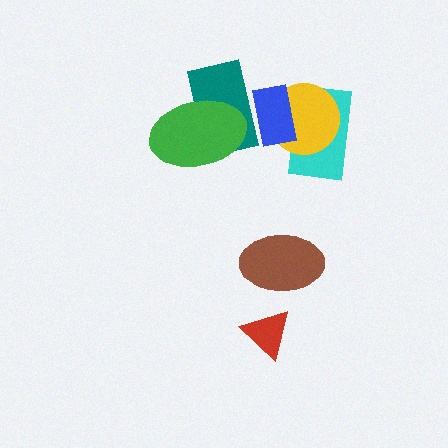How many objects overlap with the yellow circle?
2 objects overlap with the yellow circle.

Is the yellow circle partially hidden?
Yes, it is partially covered by another shape.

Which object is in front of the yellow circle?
The blue rectangle is in front of the yellow circle.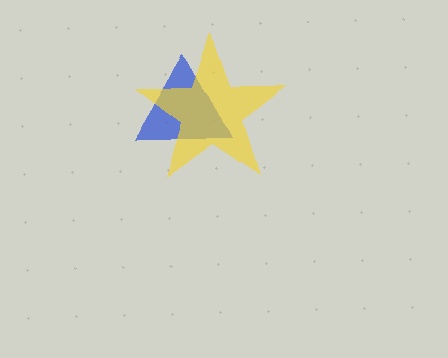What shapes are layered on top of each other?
The layered shapes are: a blue triangle, a yellow star.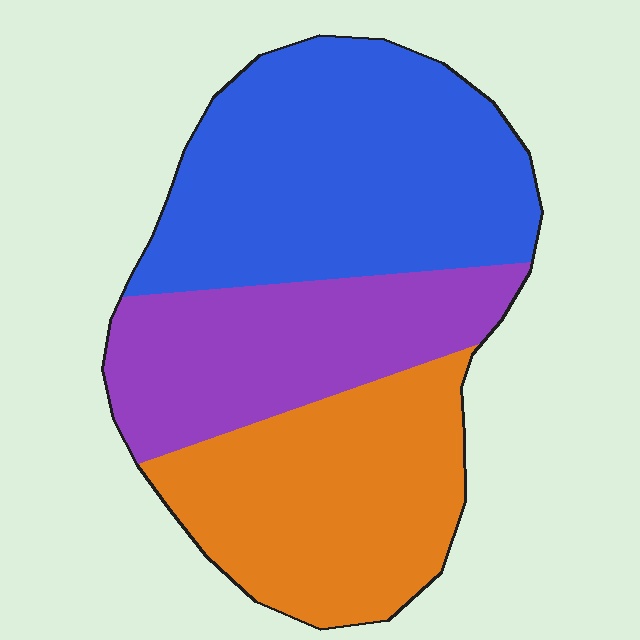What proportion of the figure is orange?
Orange takes up about one third (1/3) of the figure.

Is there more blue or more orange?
Blue.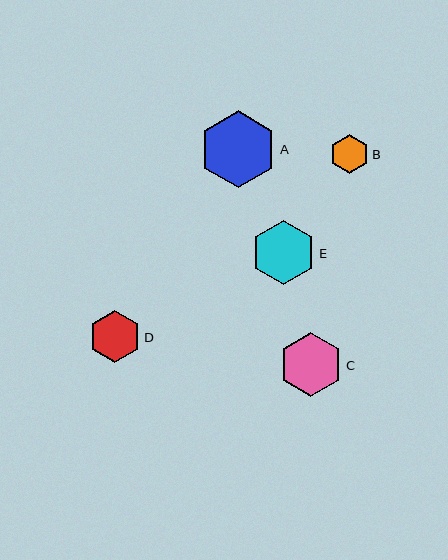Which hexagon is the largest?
Hexagon A is the largest with a size of approximately 77 pixels.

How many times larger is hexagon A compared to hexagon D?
Hexagon A is approximately 1.5 times the size of hexagon D.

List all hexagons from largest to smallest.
From largest to smallest: A, E, C, D, B.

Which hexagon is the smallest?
Hexagon B is the smallest with a size of approximately 38 pixels.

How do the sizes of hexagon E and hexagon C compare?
Hexagon E and hexagon C are approximately the same size.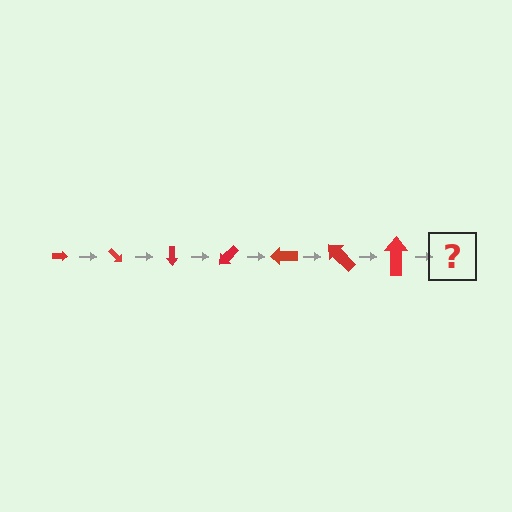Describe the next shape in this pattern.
It should be an arrow, larger than the previous one and rotated 315 degrees from the start.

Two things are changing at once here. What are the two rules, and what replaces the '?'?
The two rules are that the arrow grows larger each step and it rotates 45 degrees each step. The '?' should be an arrow, larger than the previous one and rotated 315 degrees from the start.